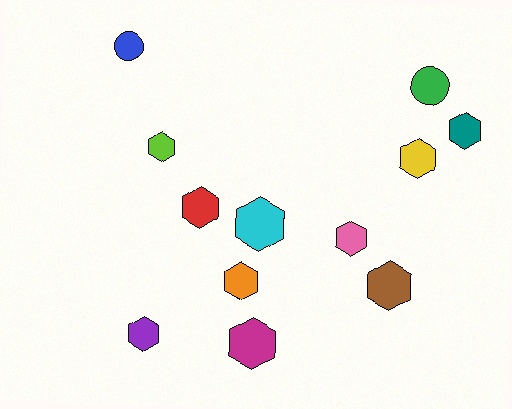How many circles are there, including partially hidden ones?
There are 2 circles.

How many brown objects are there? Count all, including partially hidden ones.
There is 1 brown object.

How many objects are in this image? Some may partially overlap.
There are 12 objects.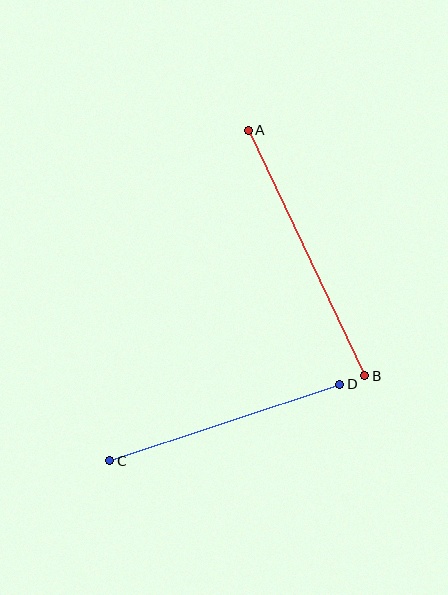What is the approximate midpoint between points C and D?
The midpoint is at approximately (225, 423) pixels.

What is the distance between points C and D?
The distance is approximately 242 pixels.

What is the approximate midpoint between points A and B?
The midpoint is at approximately (306, 253) pixels.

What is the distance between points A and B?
The distance is approximately 272 pixels.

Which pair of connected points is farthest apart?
Points A and B are farthest apart.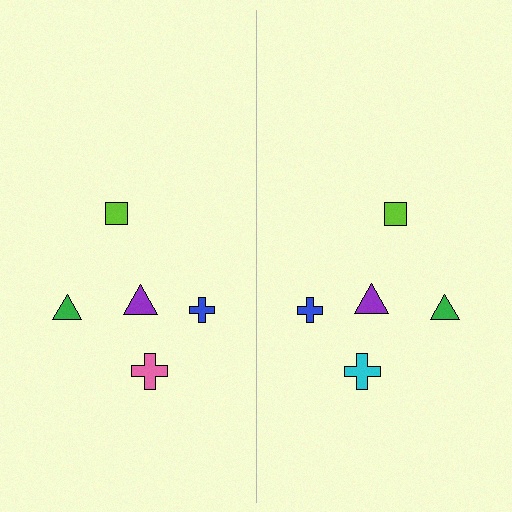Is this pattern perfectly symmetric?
No, the pattern is not perfectly symmetric. The cyan cross on the right side breaks the symmetry — its mirror counterpart is pink.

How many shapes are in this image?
There are 10 shapes in this image.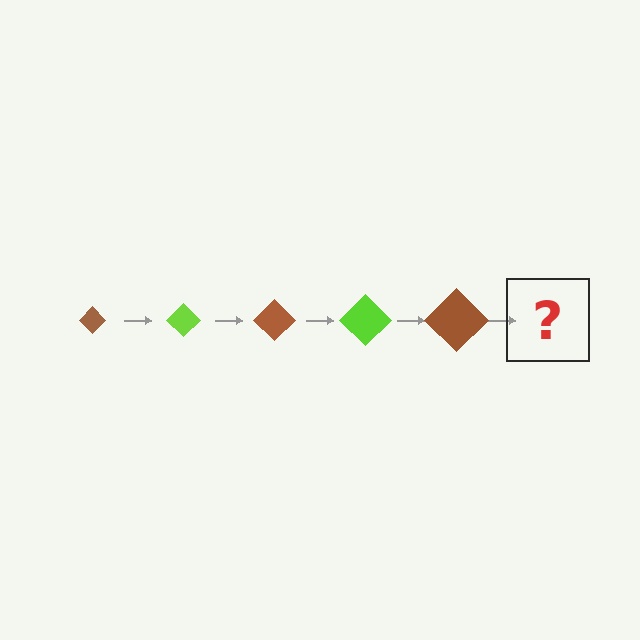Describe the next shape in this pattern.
It should be a lime diamond, larger than the previous one.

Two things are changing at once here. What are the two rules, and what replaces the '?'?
The two rules are that the diamond grows larger each step and the color cycles through brown and lime. The '?' should be a lime diamond, larger than the previous one.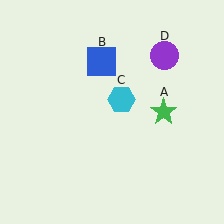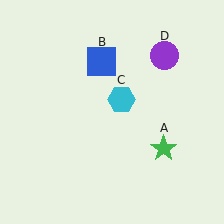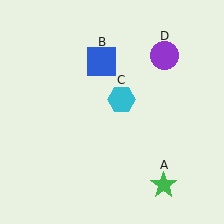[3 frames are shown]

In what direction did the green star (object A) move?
The green star (object A) moved down.